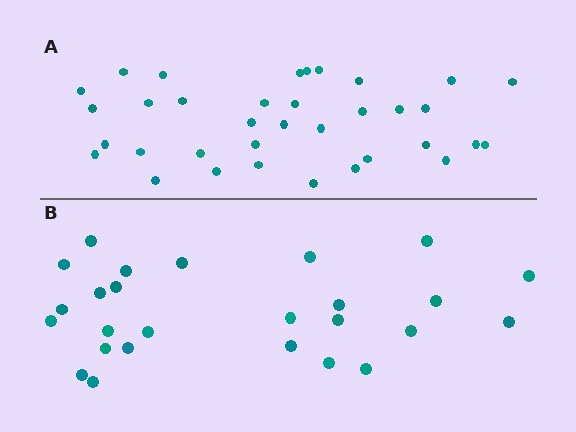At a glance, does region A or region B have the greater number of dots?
Region A (the top region) has more dots.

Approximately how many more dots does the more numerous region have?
Region A has roughly 8 or so more dots than region B.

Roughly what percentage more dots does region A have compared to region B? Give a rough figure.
About 35% more.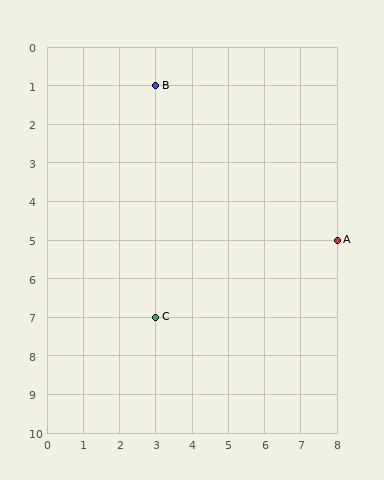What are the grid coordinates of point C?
Point C is at grid coordinates (3, 7).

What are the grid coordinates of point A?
Point A is at grid coordinates (8, 5).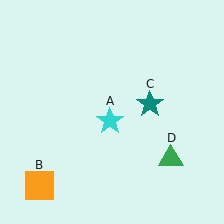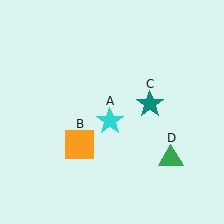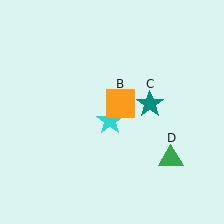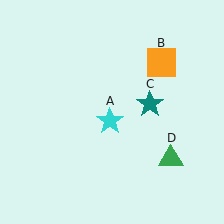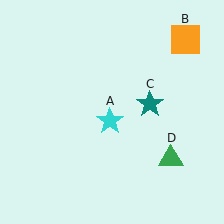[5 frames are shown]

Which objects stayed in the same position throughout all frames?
Cyan star (object A) and teal star (object C) and green triangle (object D) remained stationary.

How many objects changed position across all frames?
1 object changed position: orange square (object B).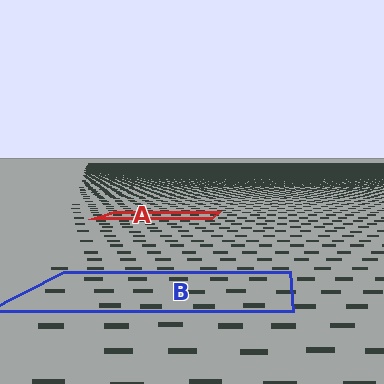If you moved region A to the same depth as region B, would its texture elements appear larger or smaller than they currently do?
They would appear larger. At a closer depth, the same texture elements are projected at a bigger on-screen size.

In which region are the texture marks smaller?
The texture marks are smaller in region A, because it is farther away.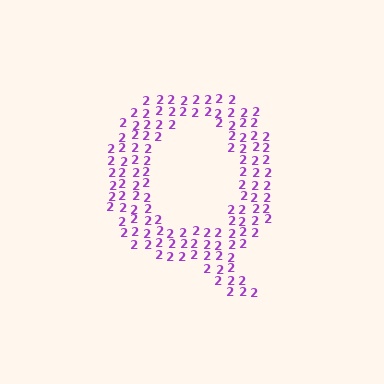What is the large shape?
The large shape is the letter Q.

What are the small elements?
The small elements are digit 2's.